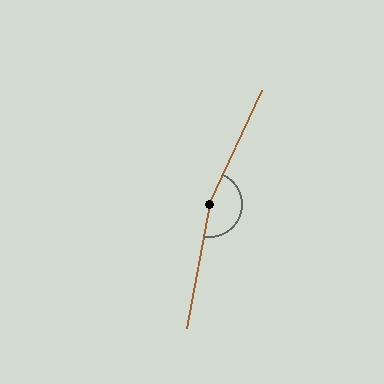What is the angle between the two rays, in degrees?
Approximately 166 degrees.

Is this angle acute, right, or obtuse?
It is obtuse.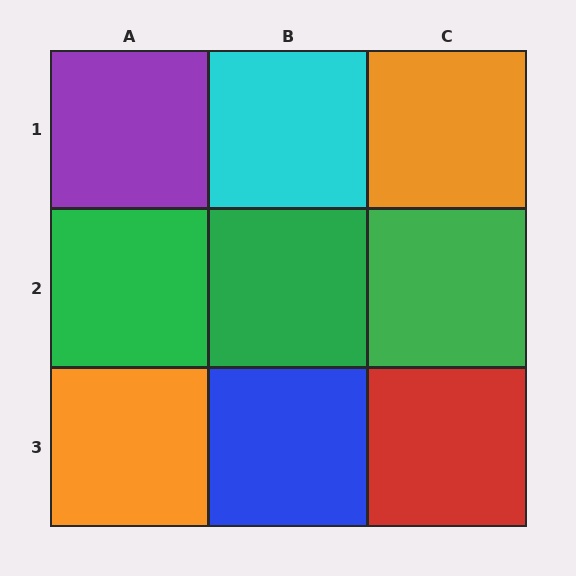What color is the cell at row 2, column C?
Green.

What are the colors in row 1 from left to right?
Purple, cyan, orange.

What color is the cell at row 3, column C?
Red.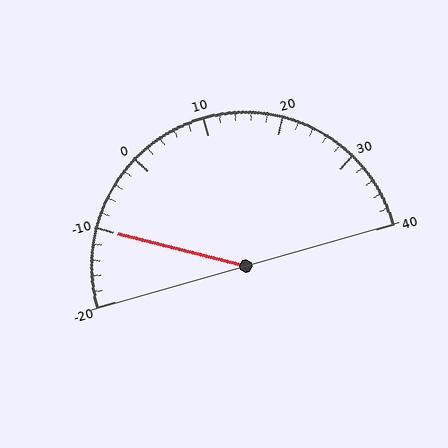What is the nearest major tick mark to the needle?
The nearest major tick mark is -10.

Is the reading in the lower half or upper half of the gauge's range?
The reading is in the lower half of the range (-20 to 40).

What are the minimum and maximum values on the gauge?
The gauge ranges from -20 to 40.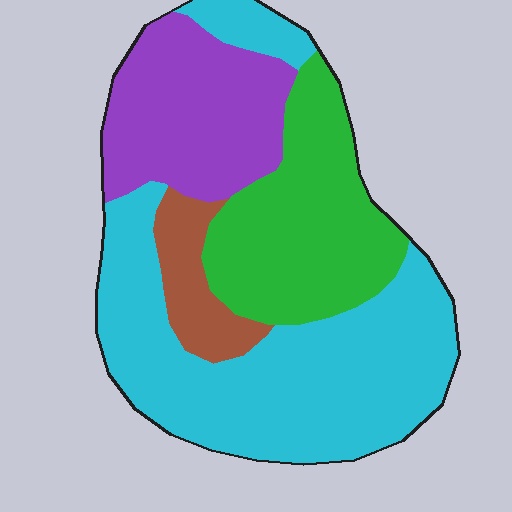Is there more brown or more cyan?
Cyan.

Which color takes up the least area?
Brown, at roughly 10%.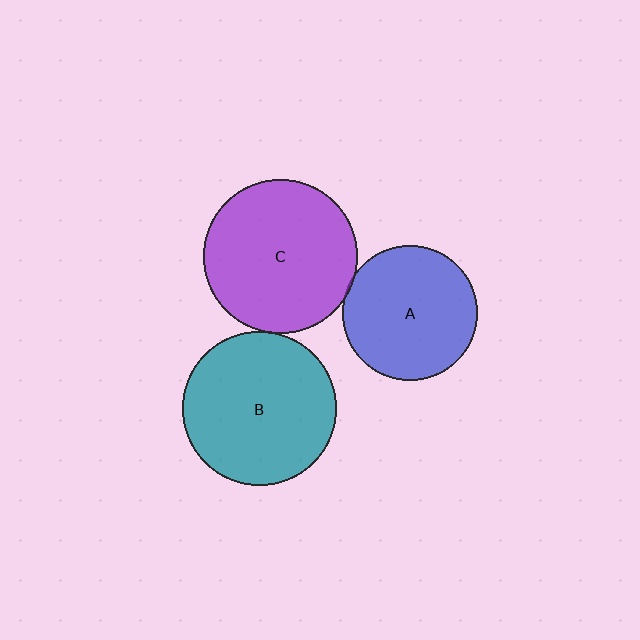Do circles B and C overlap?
Yes.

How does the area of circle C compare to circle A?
Approximately 1.3 times.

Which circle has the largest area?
Circle C (purple).